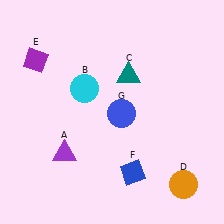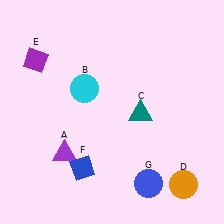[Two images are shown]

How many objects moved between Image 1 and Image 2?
3 objects moved between the two images.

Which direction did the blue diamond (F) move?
The blue diamond (F) moved left.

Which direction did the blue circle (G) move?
The blue circle (G) moved down.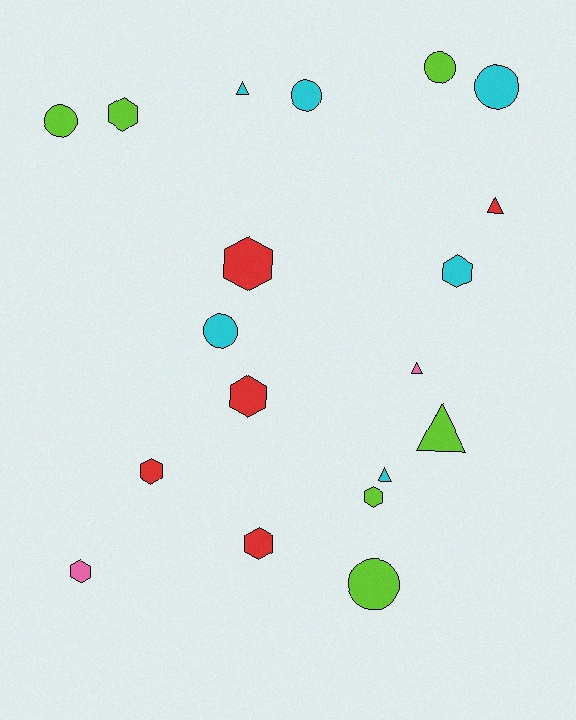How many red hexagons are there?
There are 4 red hexagons.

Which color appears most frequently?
Cyan, with 6 objects.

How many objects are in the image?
There are 19 objects.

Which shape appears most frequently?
Hexagon, with 8 objects.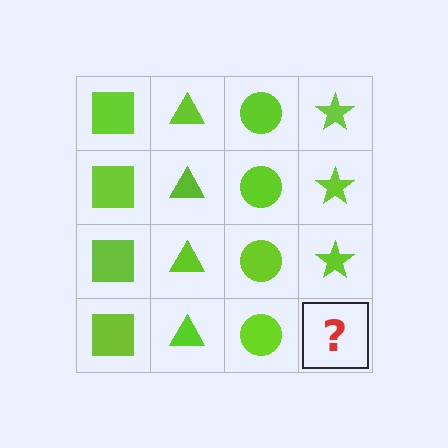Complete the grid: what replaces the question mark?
The question mark should be replaced with a lime star.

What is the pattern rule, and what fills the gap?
The rule is that each column has a consistent shape. The gap should be filled with a lime star.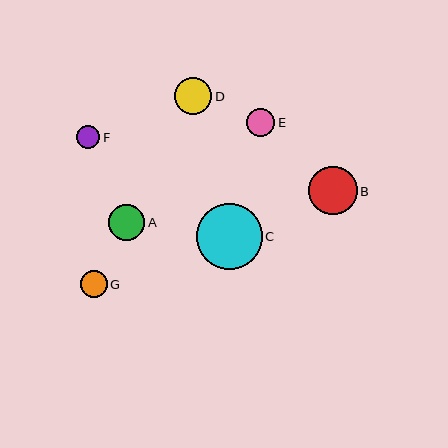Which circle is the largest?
Circle C is the largest with a size of approximately 66 pixels.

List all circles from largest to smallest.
From largest to smallest: C, B, D, A, E, G, F.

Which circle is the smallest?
Circle F is the smallest with a size of approximately 23 pixels.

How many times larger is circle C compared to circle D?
Circle C is approximately 1.8 times the size of circle D.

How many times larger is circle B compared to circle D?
Circle B is approximately 1.3 times the size of circle D.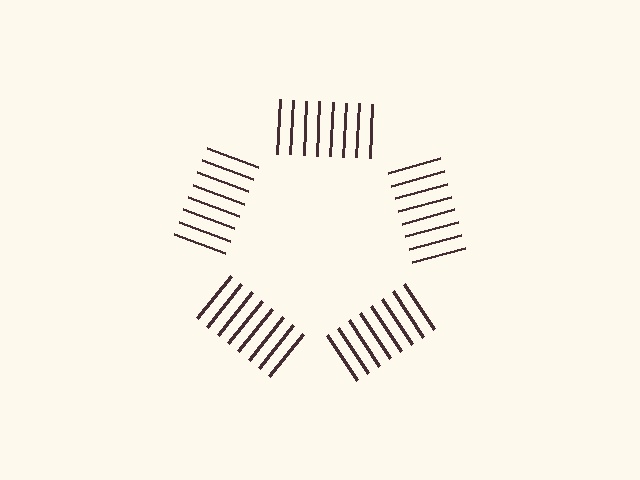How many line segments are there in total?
40 — 8 along each of the 5 edges.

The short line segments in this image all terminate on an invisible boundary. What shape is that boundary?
An illusory pentagon — the line segments terminate on its edges but no continuous stroke is drawn.